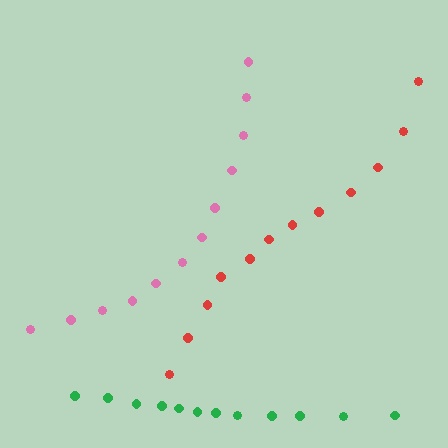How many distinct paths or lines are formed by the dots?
There are 3 distinct paths.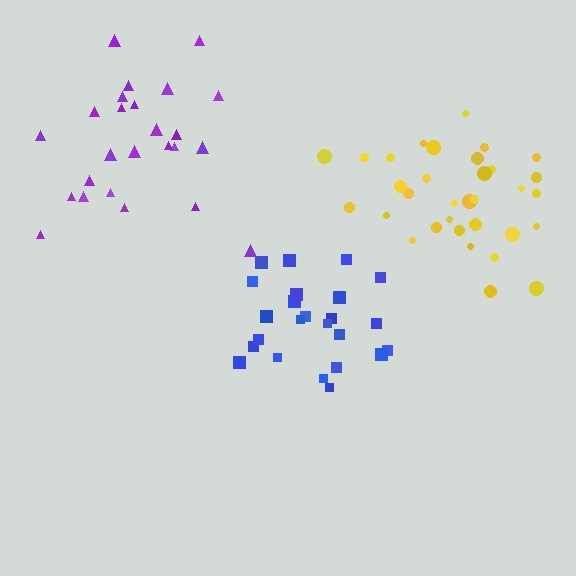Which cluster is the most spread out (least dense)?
Purple.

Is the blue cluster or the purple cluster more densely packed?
Blue.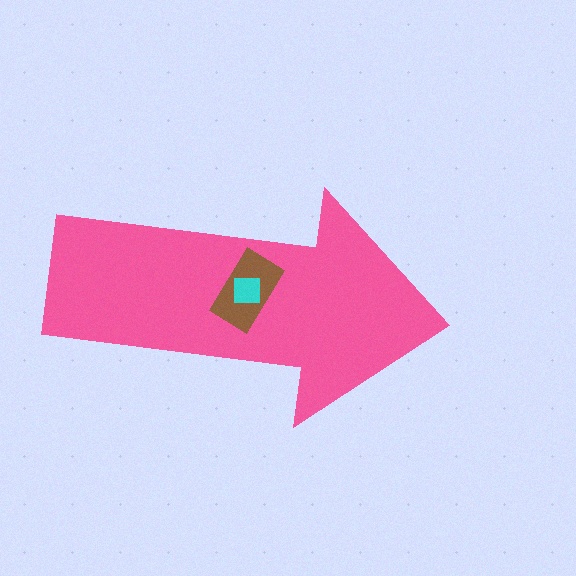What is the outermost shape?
The pink arrow.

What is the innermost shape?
The cyan square.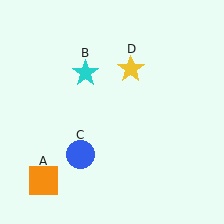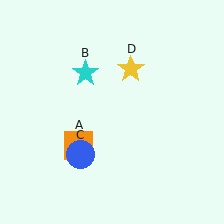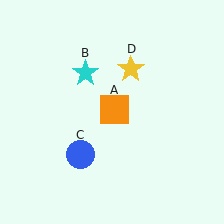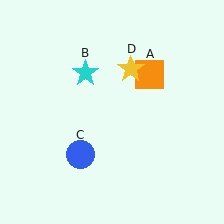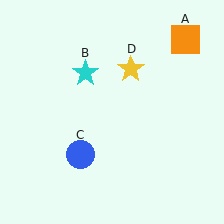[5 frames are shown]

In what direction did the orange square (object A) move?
The orange square (object A) moved up and to the right.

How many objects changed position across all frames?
1 object changed position: orange square (object A).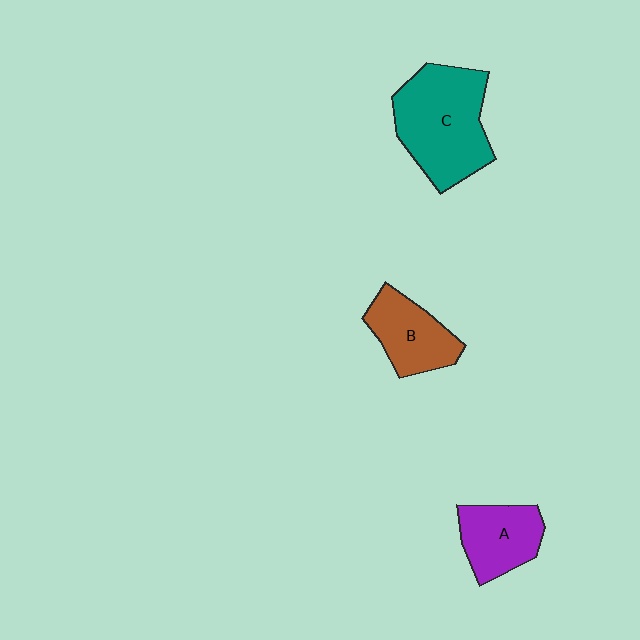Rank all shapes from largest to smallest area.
From largest to smallest: C (teal), B (brown), A (purple).